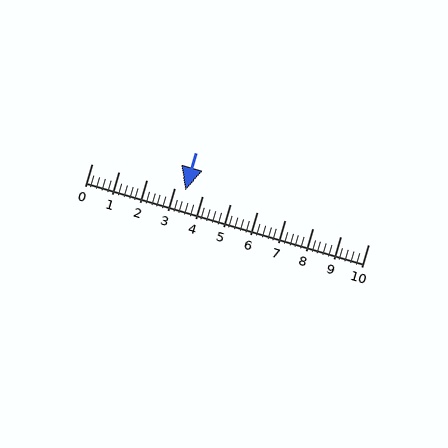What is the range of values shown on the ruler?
The ruler shows values from 0 to 10.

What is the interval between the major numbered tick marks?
The major tick marks are spaced 1 units apart.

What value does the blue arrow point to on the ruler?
The blue arrow points to approximately 3.4.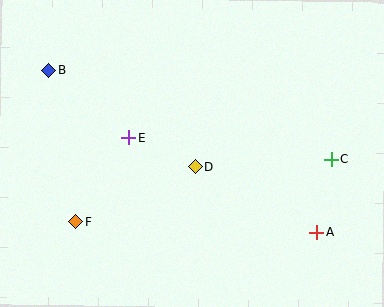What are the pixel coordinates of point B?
Point B is at (49, 70).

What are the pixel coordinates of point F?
Point F is at (76, 221).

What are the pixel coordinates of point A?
Point A is at (317, 232).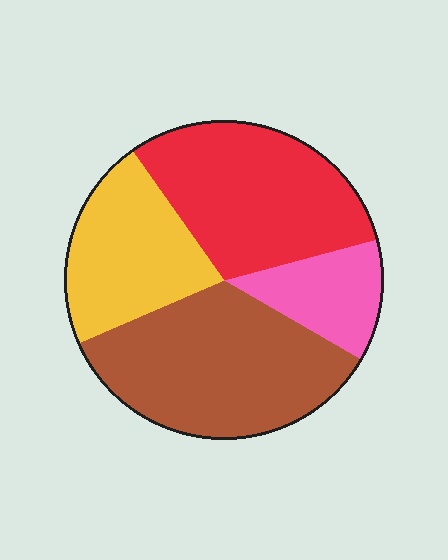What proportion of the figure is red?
Red covers around 30% of the figure.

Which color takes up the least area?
Pink, at roughly 10%.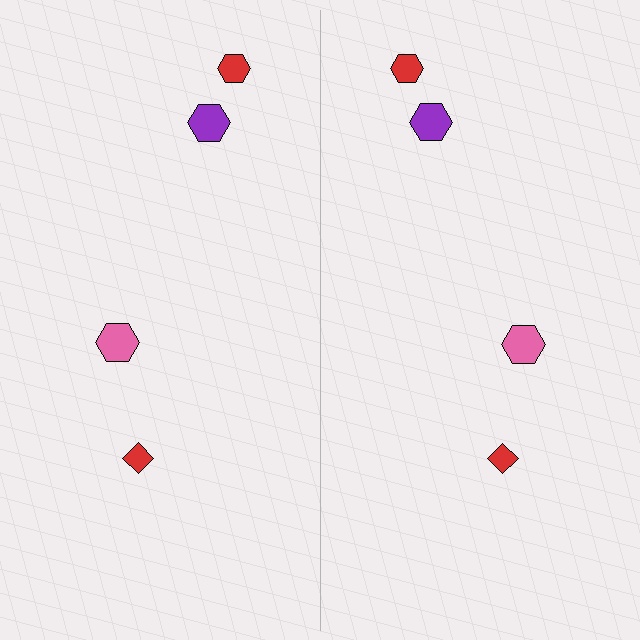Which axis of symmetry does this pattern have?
The pattern has a vertical axis of symmetry running through the center of the image.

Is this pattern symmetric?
Yes, this pattern has bilateral (reflection) symmetry.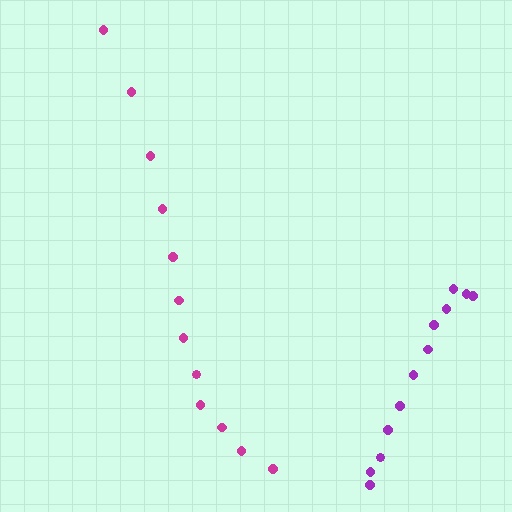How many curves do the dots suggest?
There are 2 distinct paths.